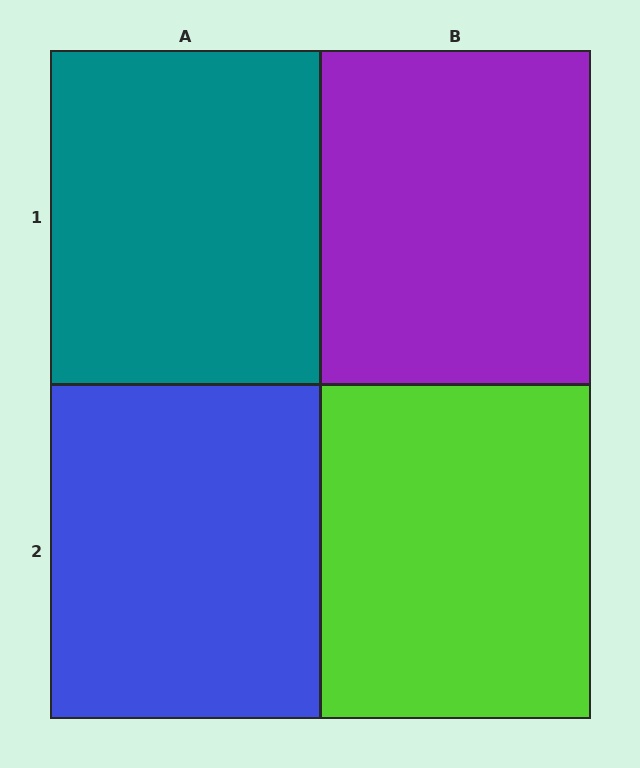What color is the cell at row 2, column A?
Blue.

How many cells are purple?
1 cell is purple.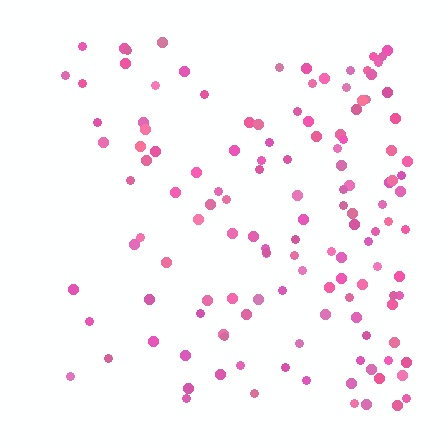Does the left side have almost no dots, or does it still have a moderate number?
Still a moderate number, just noticeably fewer than the right.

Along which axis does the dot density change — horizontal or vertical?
Horizontal.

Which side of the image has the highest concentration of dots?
The right.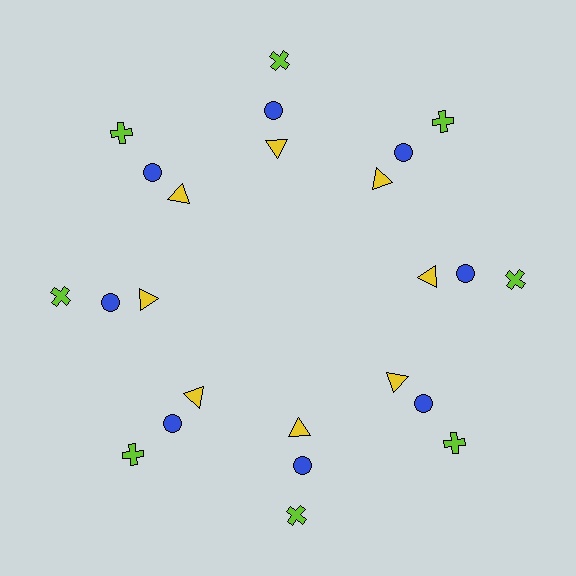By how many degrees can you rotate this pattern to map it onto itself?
The pattern maps onto itself every 45 degrees of rotation.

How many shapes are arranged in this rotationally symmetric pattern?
There are 24 shapes, arranged in 8 groups of 3.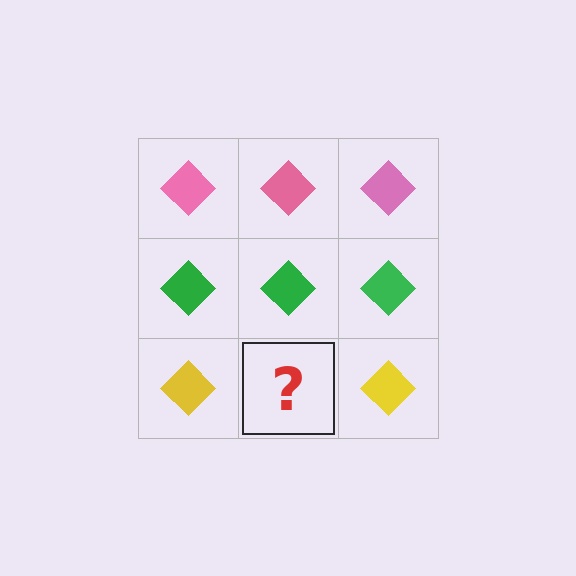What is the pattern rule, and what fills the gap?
The rule is that each row has a consistent color. The gap should be filled with a yellow diamond.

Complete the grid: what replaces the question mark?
The question mark should be replaced with a yellow diamond.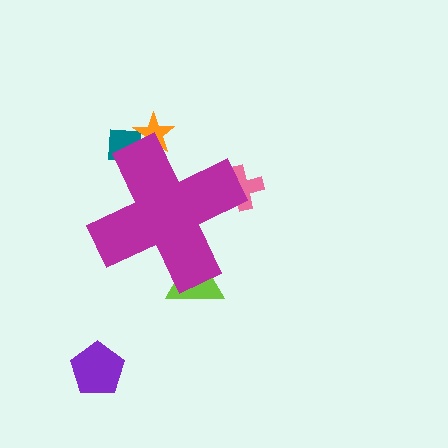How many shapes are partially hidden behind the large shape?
4 shapes are partially hidden.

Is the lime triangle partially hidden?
Yes, the lime triangle is partially hidden behind the magenta cross.